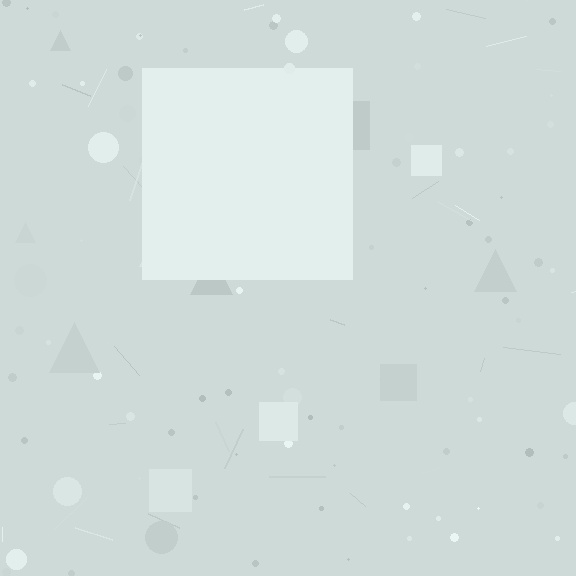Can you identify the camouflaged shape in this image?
The camouflaged shape is a square.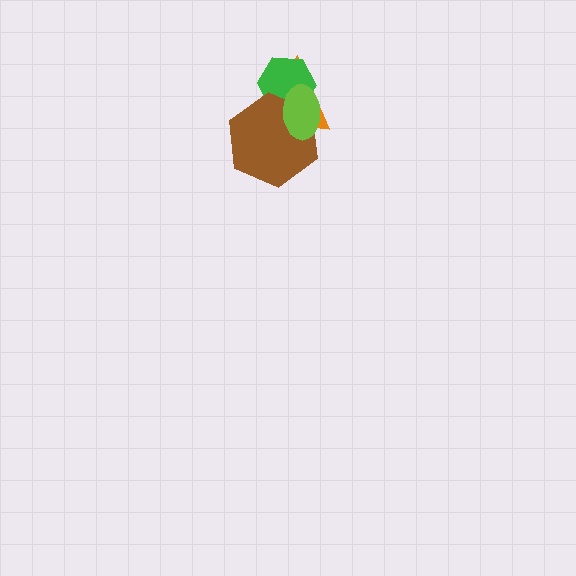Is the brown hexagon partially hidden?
Yes, it is partially covered by another shape.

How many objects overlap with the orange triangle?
3 objects overlap with the orange triangle.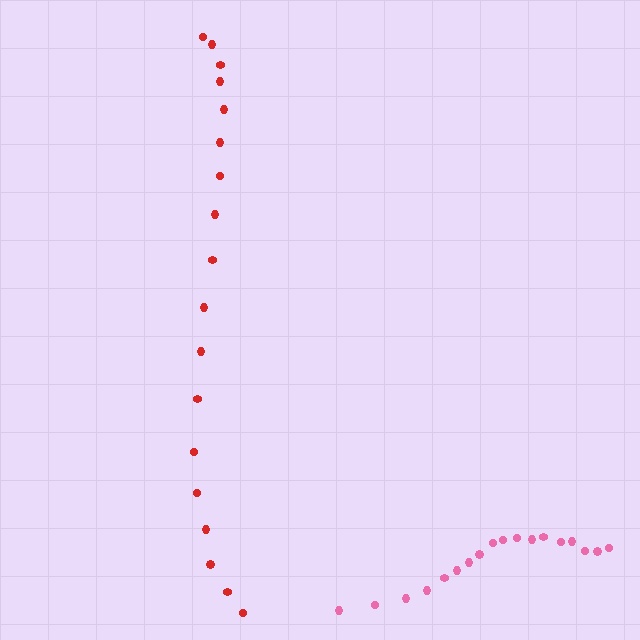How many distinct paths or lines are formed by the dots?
There are 2 distinct paths.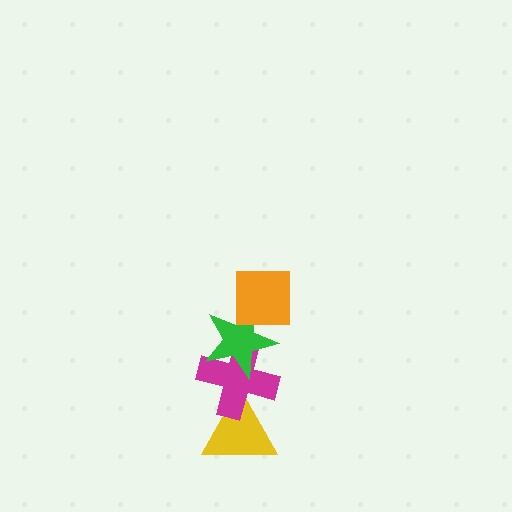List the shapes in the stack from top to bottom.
From top to bottom: the orange square, the green star, the magenta cross, the yellow triangle.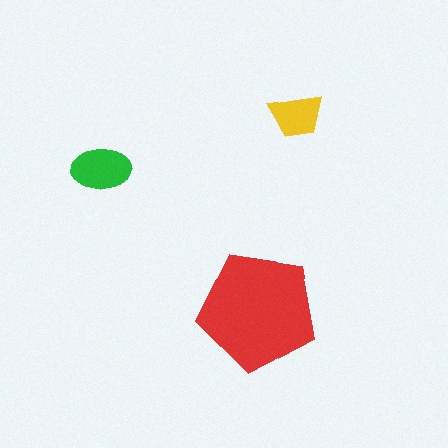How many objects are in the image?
There are 3 objects in the image.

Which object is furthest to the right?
The yellow trapezoid is rightmost.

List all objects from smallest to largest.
The yellow trapezoid, the green ellipse, the red pentagon.